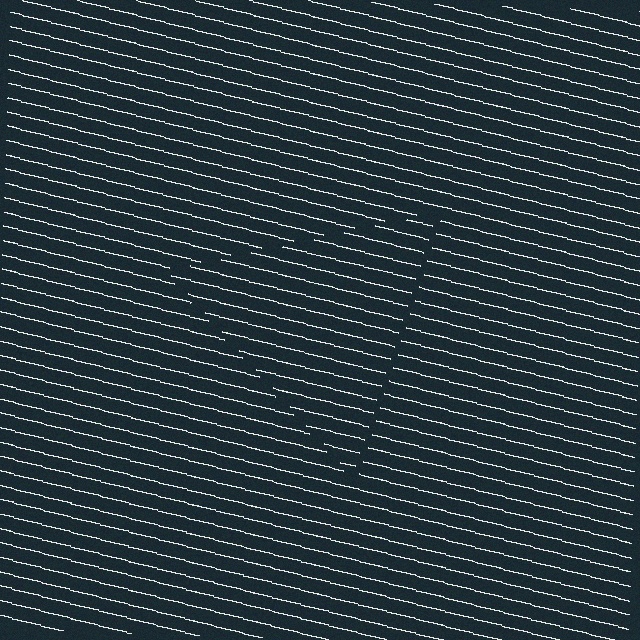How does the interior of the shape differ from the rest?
The interior of the shape contains the same grating, shifted by half a period — the contour is defined by the phase discontinuity where line-ends from the inner and outer gratings abut.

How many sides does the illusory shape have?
3 sides — the line-ends trace a triangle.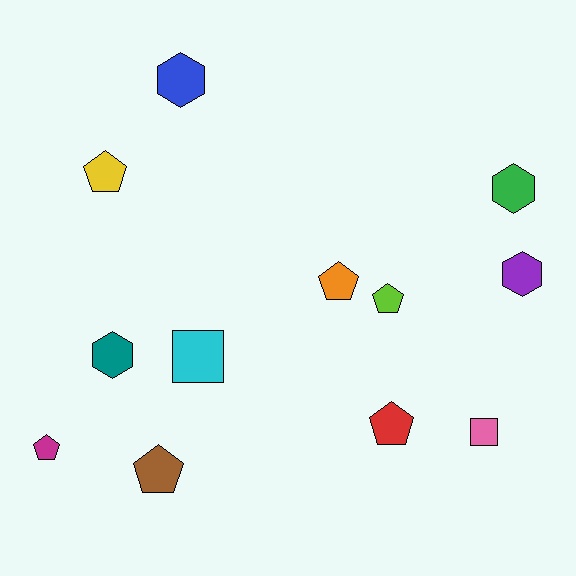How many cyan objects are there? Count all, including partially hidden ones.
There is 1 cyan object.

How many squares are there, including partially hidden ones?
There are 2 squares.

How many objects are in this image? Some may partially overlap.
There are 12 objects.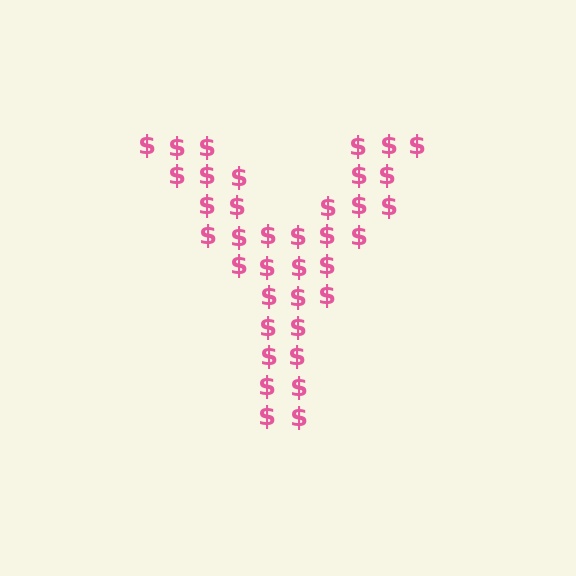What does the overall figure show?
The overall figure shows the letter Y.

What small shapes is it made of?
It is made of small dollar signs.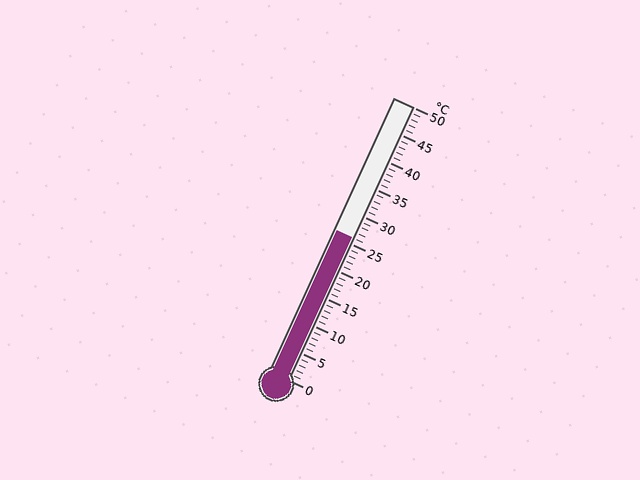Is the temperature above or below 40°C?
The temperature is below 40°C.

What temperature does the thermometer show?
The thermometer shows approximately 26°C.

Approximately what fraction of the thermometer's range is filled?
The thermometer is filled to approximately 50% of its range.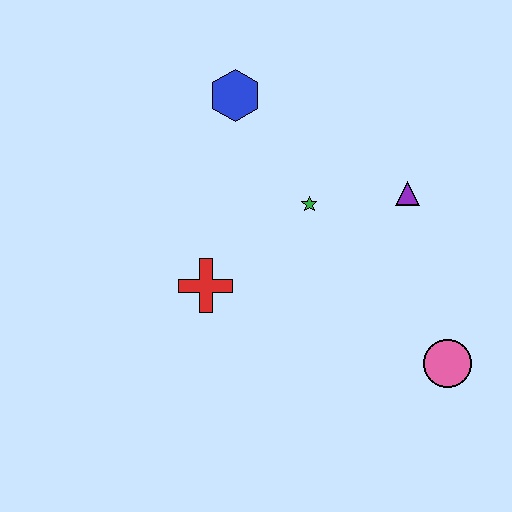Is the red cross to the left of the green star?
Yes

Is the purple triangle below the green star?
No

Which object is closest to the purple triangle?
The green star is closest to the purple triangle.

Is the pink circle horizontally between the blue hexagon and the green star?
No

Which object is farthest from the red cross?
The pink circle is farthest from the red cross.